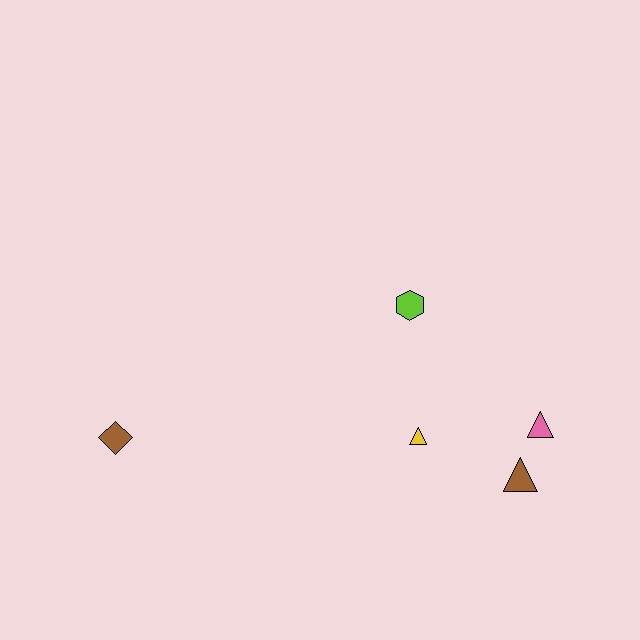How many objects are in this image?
There are 5 objects.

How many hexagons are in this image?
There is 1 hexagon.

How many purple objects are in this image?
There are no purple objects.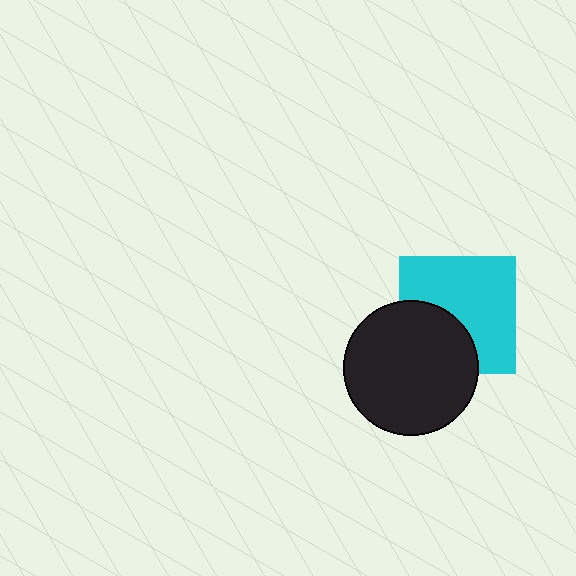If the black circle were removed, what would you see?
You would see the complete cyan square.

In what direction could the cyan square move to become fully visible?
The cyan square could move toward the upper-right. That would shift it out from behind the black circle entirely.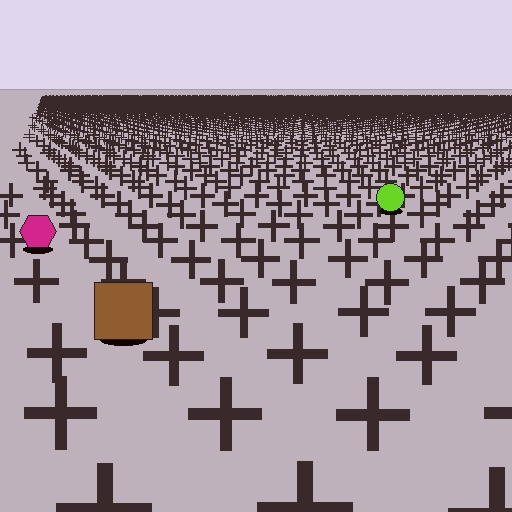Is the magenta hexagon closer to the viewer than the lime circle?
Yes. The magenta hexagon is closer — you can tell from the texture gradient: the ground texture is coarser near it.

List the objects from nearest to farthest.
From nearest to farthest: the brown square, the magenta hexagon, the lime circle.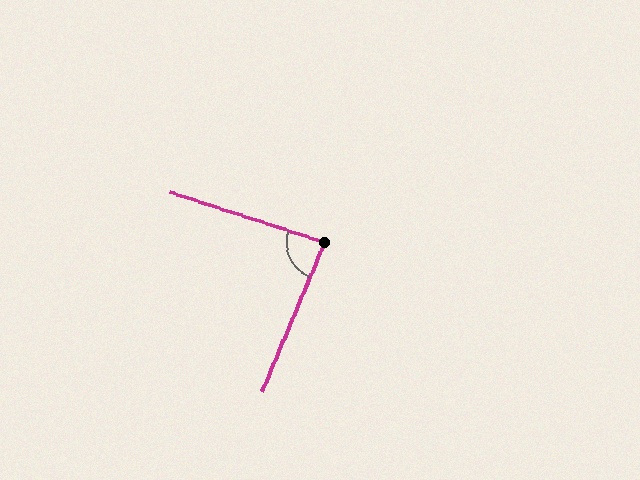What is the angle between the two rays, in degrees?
Approximately 85 degrees.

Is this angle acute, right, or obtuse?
It is approximately a right angle.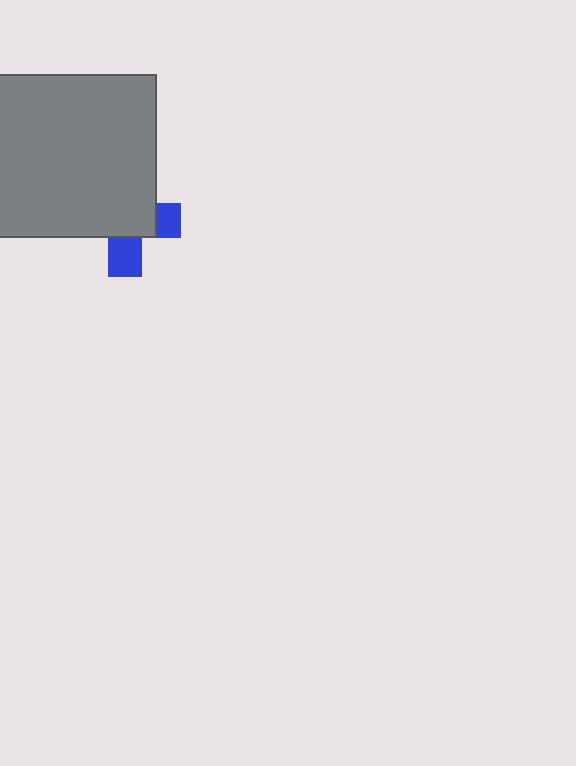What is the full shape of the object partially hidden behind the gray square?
The partially hidden object is a blue cross.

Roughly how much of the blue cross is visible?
A small part of it is visible (roughly 33%).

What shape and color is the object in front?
The object in front is a gray square.